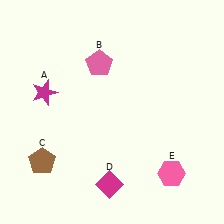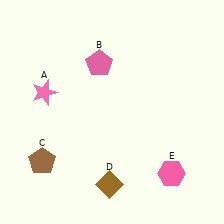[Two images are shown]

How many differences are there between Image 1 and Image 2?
There are 2 differences between the two images.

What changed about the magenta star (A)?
In Image 1, A is magenta. In Image 2, it changed to pink.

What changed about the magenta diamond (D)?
In Image 1, D is magenta. In Image 2, it changed to brown.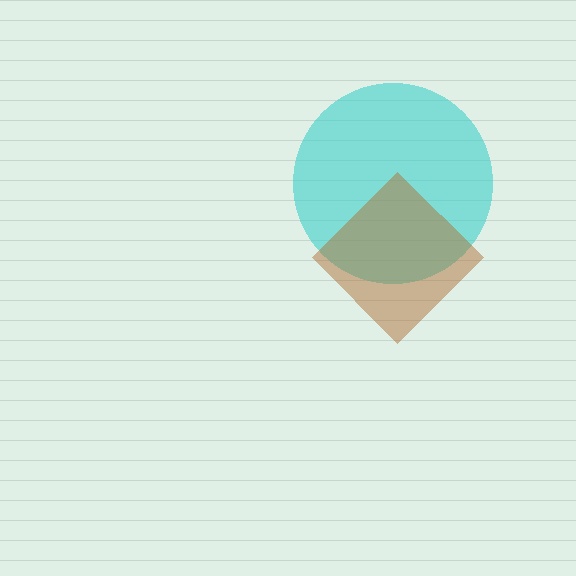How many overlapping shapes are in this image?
There are 2 overlapping shapes in the image.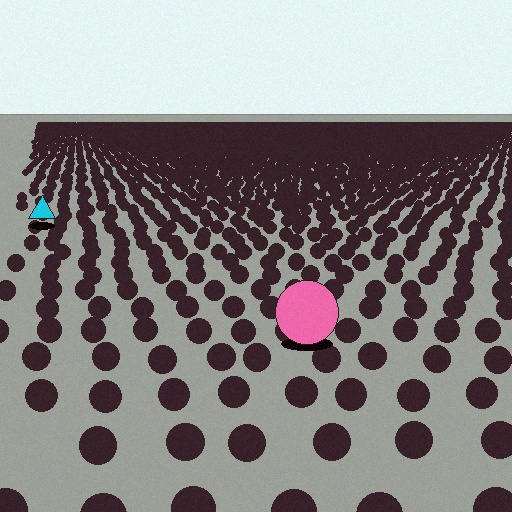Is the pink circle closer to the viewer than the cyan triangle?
Yes. The pink circle is closer — you can tell from the texture gradient: the ground texture is coarser near it.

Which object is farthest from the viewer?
The cyan triangle is farthest from the viewer. It appears smaller and the ground texture around it is denser.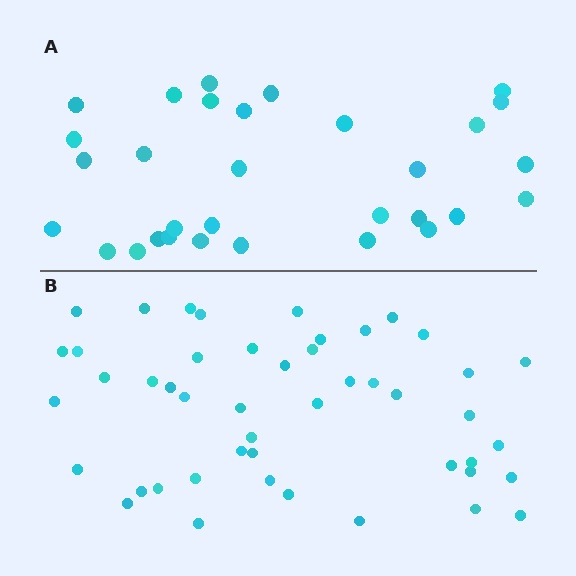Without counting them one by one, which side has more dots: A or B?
Region B (the bottom region) has more dots.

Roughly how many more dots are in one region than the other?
Region B has approximately 15 more dots than region A.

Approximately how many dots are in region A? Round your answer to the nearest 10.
About 30 dots. (The exact count is 31, which rounds to 30.)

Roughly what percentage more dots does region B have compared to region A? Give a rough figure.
About 50% more.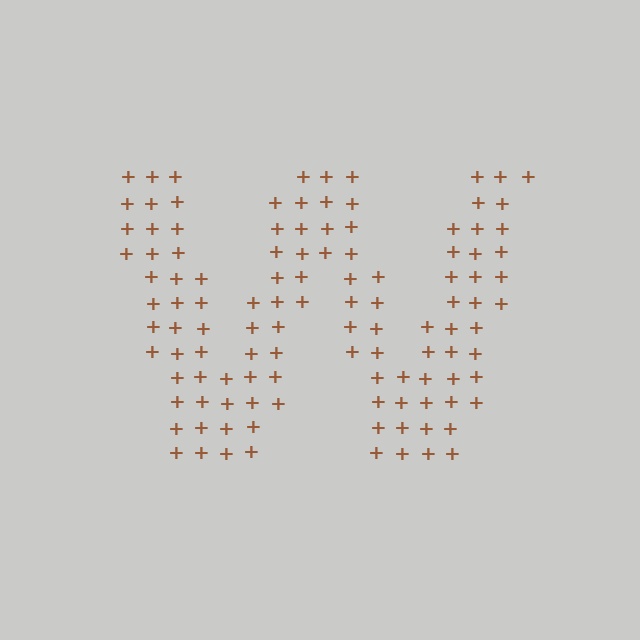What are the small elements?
The small elements are plus signs.